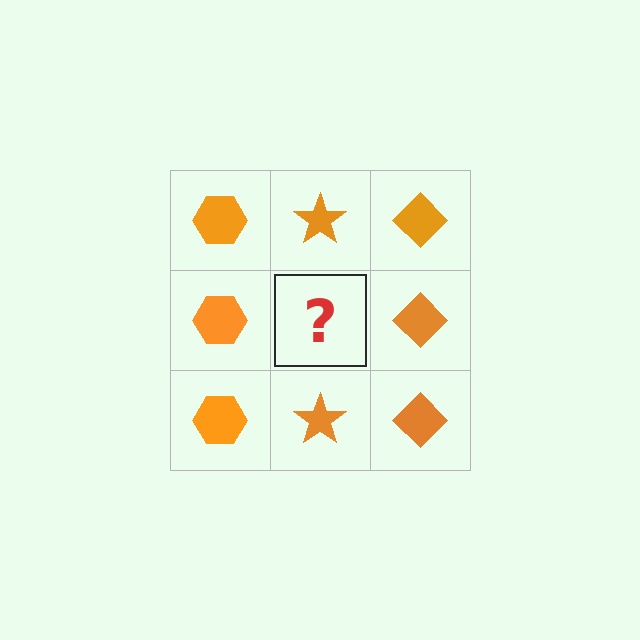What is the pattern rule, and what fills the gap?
The rule is that each column has a consistent shape. The gap should be filled with an orange star.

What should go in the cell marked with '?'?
The missing cell should contain an orange star.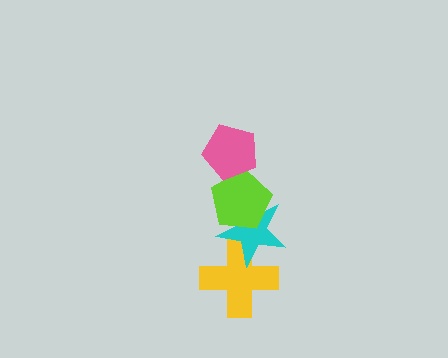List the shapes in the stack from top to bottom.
From top to bottom: the pink pentagon, the lime pentagon, the cyan star, the yellow cross.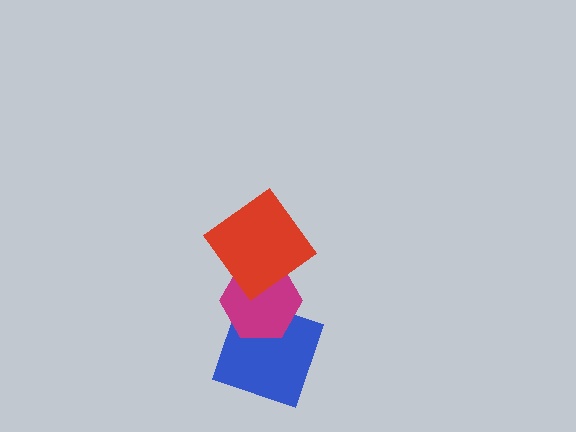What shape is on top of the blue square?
The magenta hexagon is on top of the blue square.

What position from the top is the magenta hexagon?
The magenta hexagon is 2nd from the top.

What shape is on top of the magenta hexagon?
The red diamond is on top of the magenta hexagon.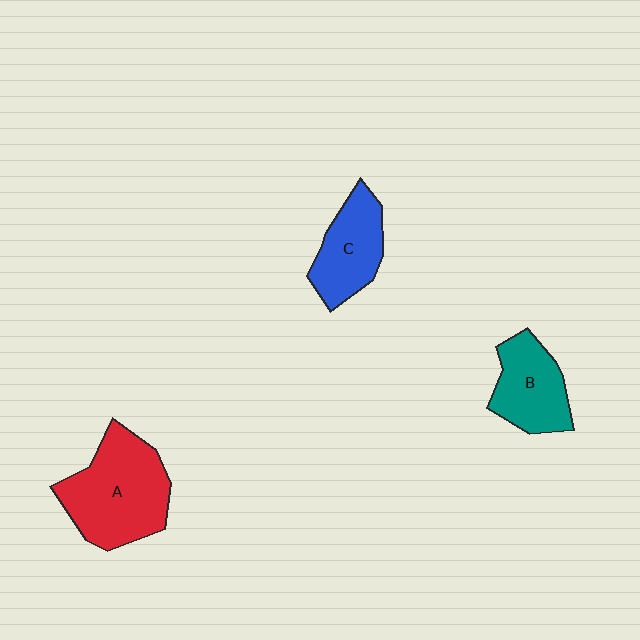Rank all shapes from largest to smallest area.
From largest to smallest: A (red), B (teal), C (blue).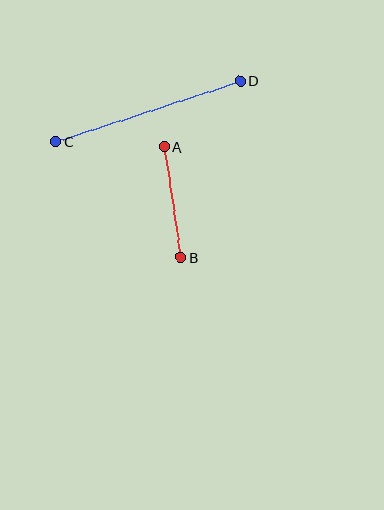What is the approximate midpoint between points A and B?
The midpoint is at approximately (172, 202) pixels.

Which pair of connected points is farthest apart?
Points C and D are farthest apart.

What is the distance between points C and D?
The distance is approximately 194 pixels.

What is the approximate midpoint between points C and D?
The midpoint is at approximately (148, 111) pixels.